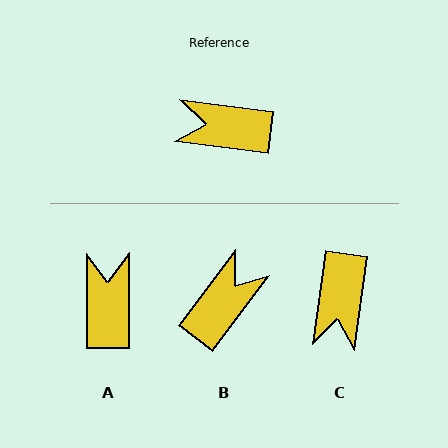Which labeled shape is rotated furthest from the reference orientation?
B, about 119 degrees away.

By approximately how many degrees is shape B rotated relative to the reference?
Approximately 119 degrees clockwise.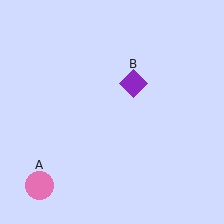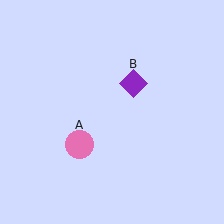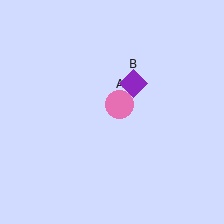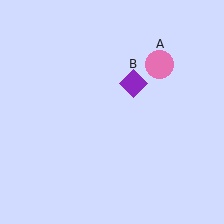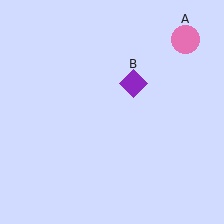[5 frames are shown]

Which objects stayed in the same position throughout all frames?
Purple diamond (object B) remained stationary.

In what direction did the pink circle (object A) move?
The pink circle (object A) moved up and to the right.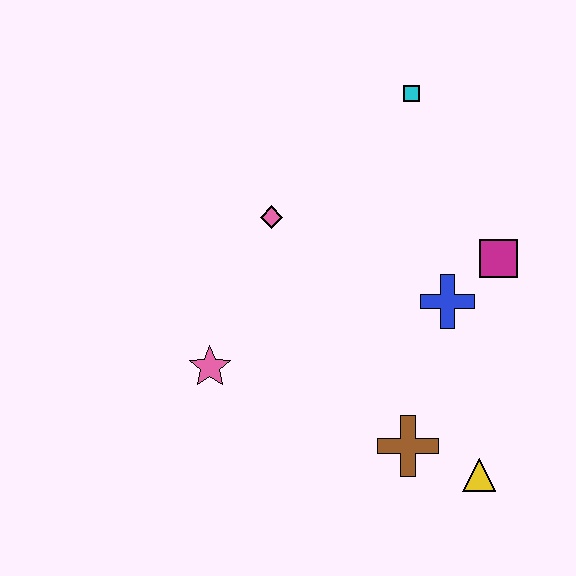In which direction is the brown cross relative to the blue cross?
The brown cross is below the blue cross.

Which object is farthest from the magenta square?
The pink star is farthest from the magenta square.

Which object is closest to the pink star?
The pink diamond is closest to the pink star.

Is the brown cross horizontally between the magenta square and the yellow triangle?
No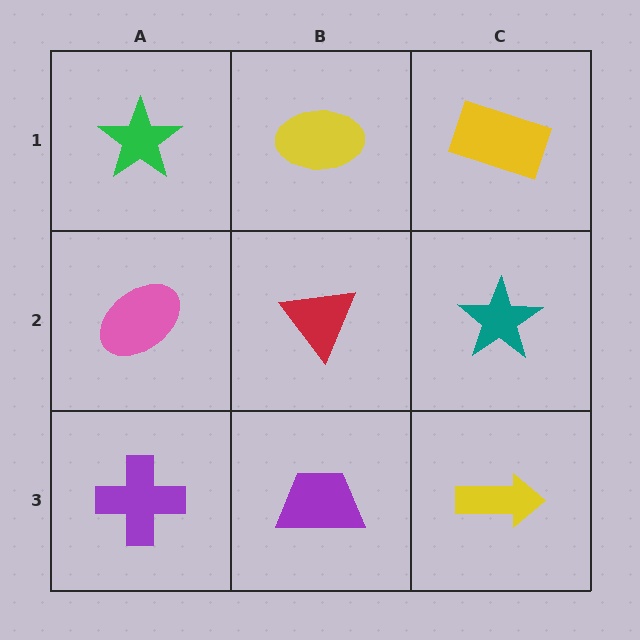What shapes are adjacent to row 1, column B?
A red triangle (row 2, column B), a green star (row 1, column A), a yellow rectangle (row 1, column C).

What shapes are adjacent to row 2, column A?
A green star (row 1, column A), a purple cross (row 3, column A), a red triangle (row 2, column B).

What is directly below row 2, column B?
A purple trapezoid.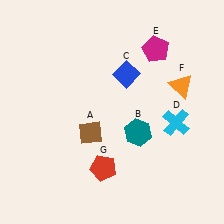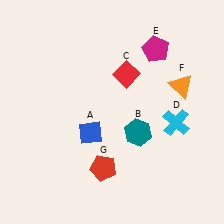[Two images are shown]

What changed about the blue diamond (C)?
In Image 1, C is blue. In Image 2, it changed to red.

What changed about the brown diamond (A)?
In Image 1, A is brown. In Image 2, it changed to blue.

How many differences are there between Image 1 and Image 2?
There are 2 differences between the two images.